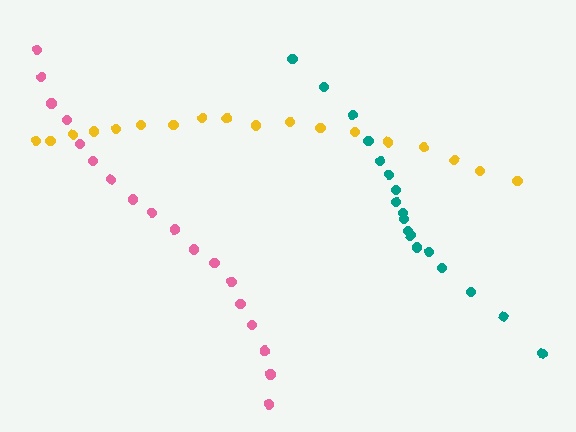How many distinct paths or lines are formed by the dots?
There are 3 distinct paths.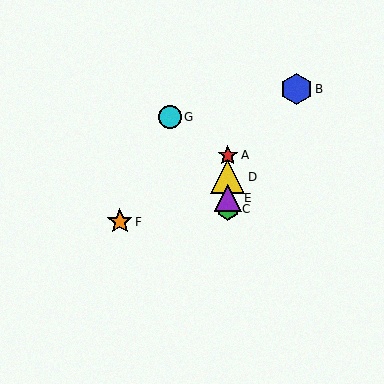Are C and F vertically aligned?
No, C is at x≈228 and F is at x≈120.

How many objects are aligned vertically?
4 objects (A, C, D, E) are aligned vertically.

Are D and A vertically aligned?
Yes, both are at x≈228.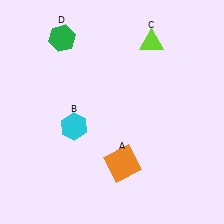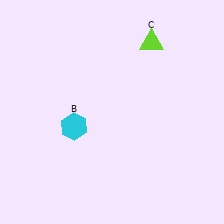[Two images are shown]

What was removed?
The orange square (A), the green hexagon (D) were removed in Image 2.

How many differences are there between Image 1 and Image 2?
There are 2 differences between the two images.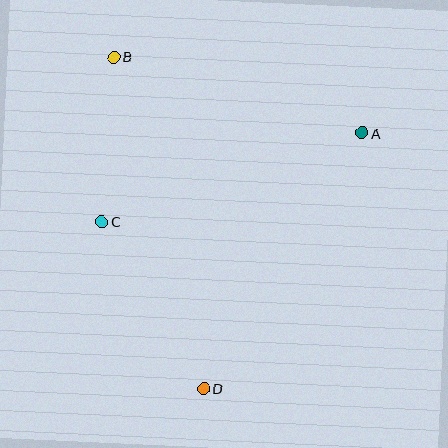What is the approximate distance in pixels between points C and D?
The distance between C and D is approximately 195 pixels.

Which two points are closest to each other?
Points B and C are closest to each other.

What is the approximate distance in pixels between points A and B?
The distance between A and B is approximately 260 pixels.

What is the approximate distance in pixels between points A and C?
The distance between A and C is approximately 275 pixels.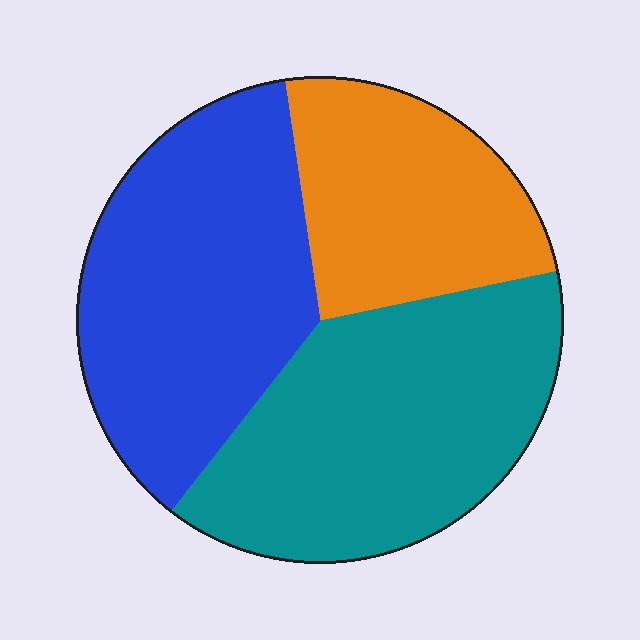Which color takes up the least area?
Orange, at roughly 25%.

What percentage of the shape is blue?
Blue covers around 35% of the shape.